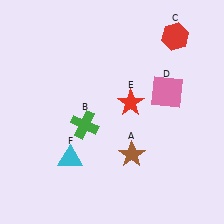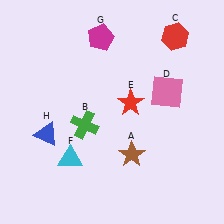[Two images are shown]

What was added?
A magenta pentagon (G), a blue triangle (H) were added in Image 2.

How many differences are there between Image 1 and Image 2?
There are 2 differences between the two images.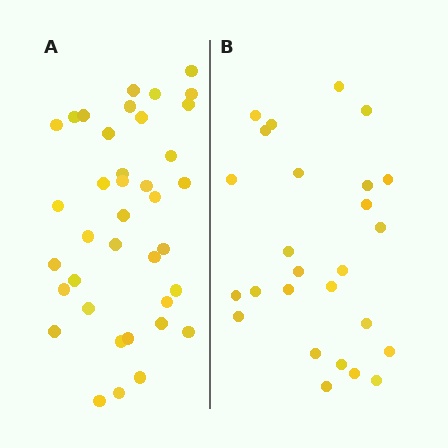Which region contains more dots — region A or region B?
Region A (the left region) has more dots.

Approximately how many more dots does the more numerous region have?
Region A has roughly 12 or so more dots than region B.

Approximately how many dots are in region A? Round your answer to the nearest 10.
About 40 dots. (The exact count is 38, which rounds to 40.)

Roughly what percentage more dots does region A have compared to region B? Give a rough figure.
About 45% more.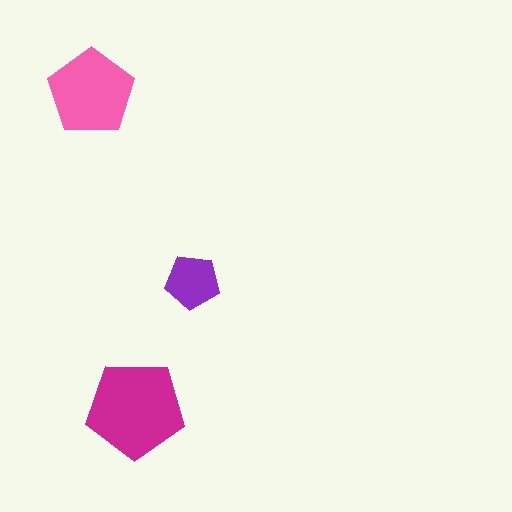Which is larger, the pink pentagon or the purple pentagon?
The pink one.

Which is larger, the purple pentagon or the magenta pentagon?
The magenta one.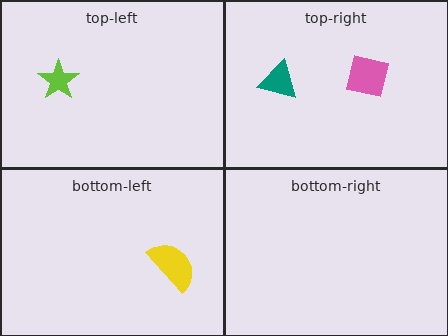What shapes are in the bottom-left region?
The yellow semicircle.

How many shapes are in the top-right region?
2.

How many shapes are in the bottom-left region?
1.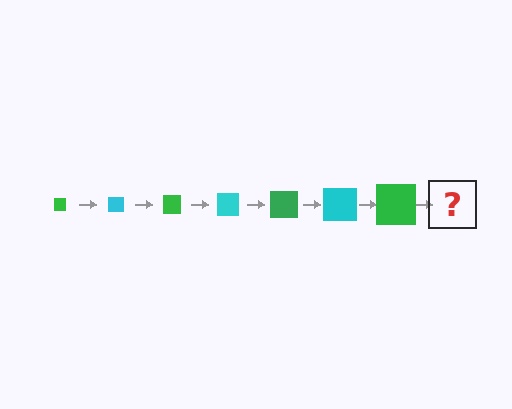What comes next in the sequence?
The next element should be a cyan square, larger than the previous one.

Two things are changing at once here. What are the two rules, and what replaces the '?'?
The two rules are that the square grows larger each step and the color cycles through green and cyan. The '?' should be a cyan square, larger than the previous one.